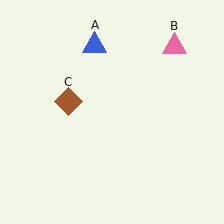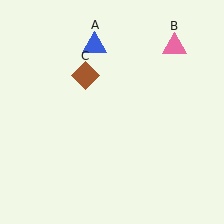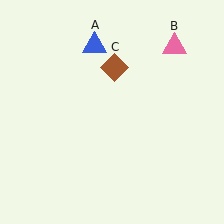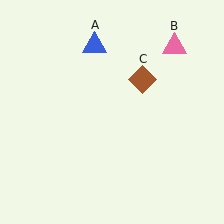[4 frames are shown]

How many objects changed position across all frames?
1 object changed position: brown diamond (object C).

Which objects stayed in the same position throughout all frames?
Blue triangle (object A) and pink triangle (object B) remained stationary.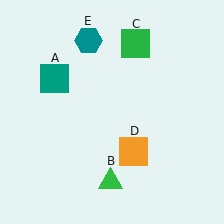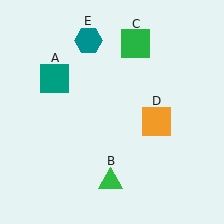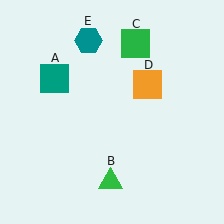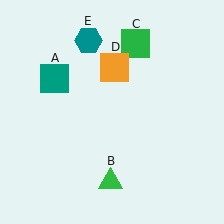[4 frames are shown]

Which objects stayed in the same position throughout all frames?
Teal square (object A) and green triangle (object B) and green square (object C) and teal hexagon (object E) remained stationary.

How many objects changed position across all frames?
1 object changed position: orange square (object D).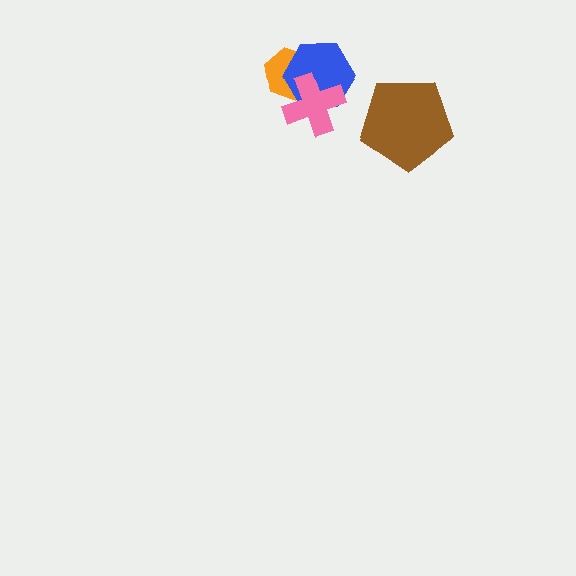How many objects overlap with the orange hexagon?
2 objects overlap with the orange hexagon.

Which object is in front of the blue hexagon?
The pink cross is in front of the blue hexagon.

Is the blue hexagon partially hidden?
Yes, it is partially covered by another shape.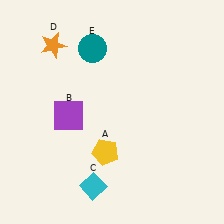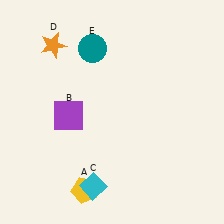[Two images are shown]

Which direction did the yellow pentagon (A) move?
The yellow pentagon (A) moved down.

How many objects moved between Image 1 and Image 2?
1 object moved between the two images.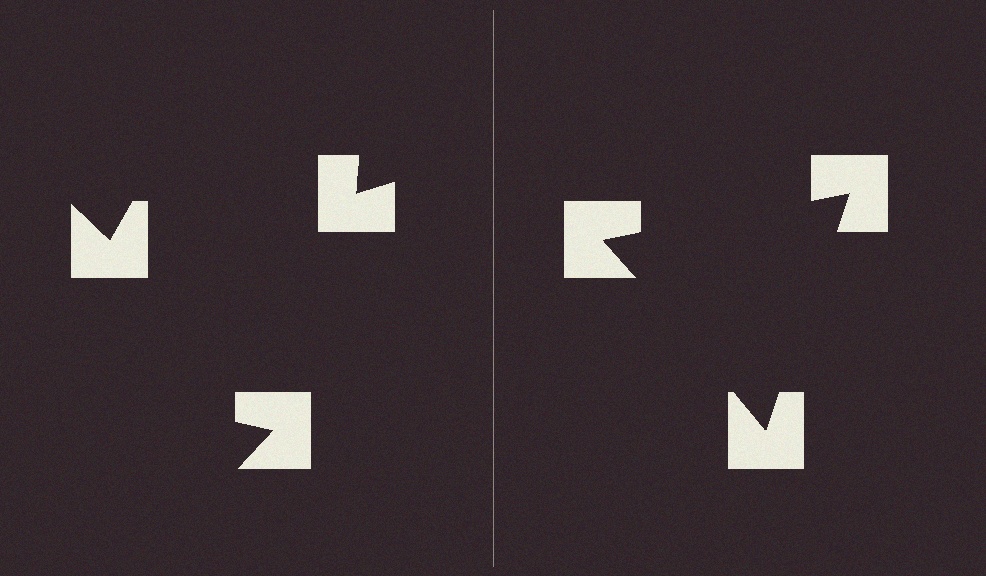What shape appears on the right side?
An illusory triangle.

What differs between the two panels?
The notched squares are positioned identically on both sides; only the wedge orientations differ. On the right they align to a triangle; on the left they are misaligned.